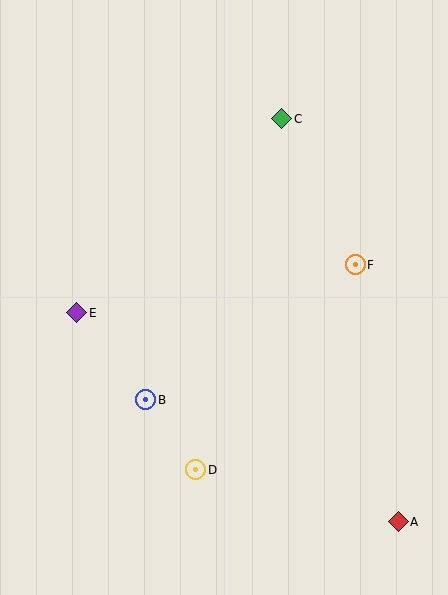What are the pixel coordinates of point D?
Point D is at (196, 470).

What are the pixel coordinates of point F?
Point F is at (355, 265).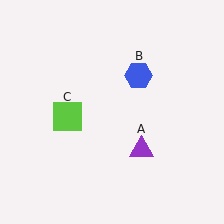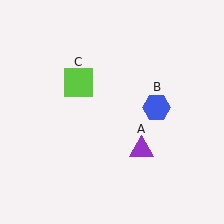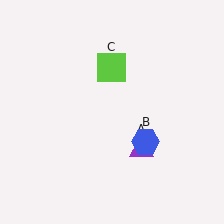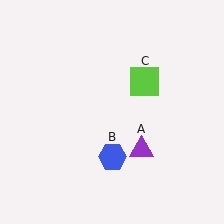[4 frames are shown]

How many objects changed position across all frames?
2 objects changed position: blue hexagon (object B), lime square (object C).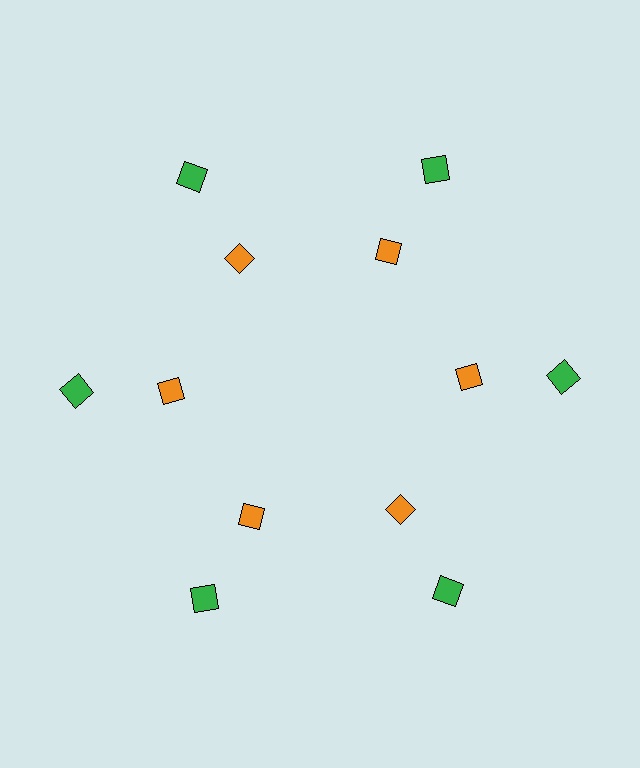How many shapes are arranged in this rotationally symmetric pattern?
There are 12 shapes, arranged in 6 groups of 2.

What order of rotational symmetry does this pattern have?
This pattern has 6-fold rotational symmetry.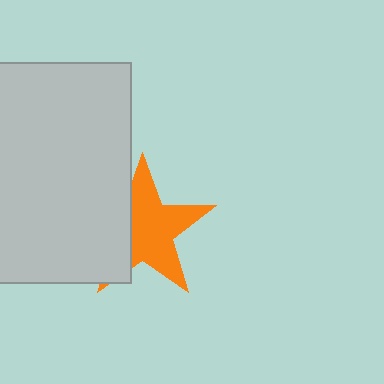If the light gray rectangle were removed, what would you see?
You would see the complete orange star.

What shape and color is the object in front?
The object in front is a light gray rectangle.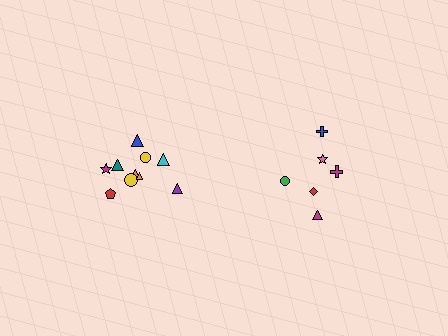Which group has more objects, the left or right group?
The left group.